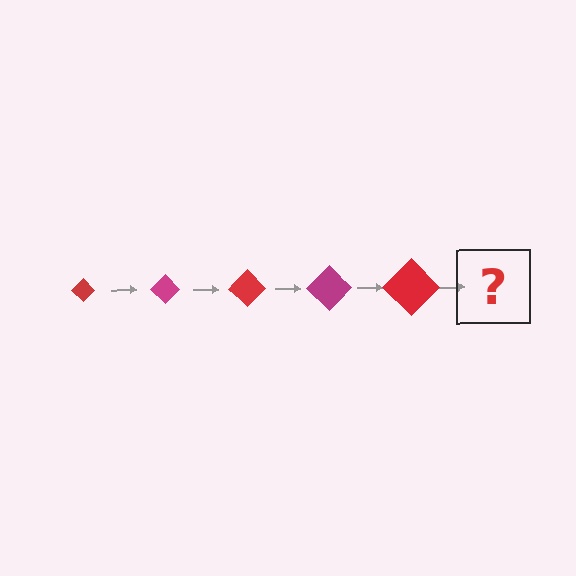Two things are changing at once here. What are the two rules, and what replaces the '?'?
The two rules are that the diamond grows larger each step and the color cycles through red and magenta. The '?' should be a magenta diamond, larger than the previous one.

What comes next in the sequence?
The next element should be a magenta diamond, larger than the previous one.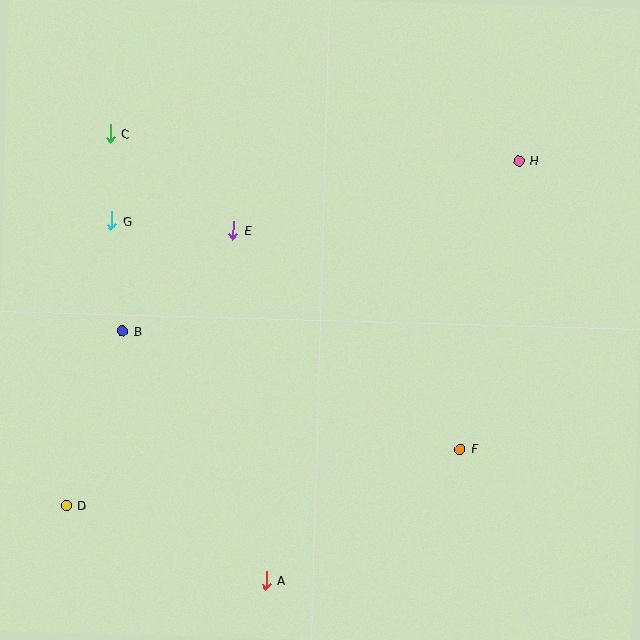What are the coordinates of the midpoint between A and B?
The midpoint between A and B is at (194, 456).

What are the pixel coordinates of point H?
Point H is at (519, 161).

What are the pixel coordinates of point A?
Point A is at (266, 580).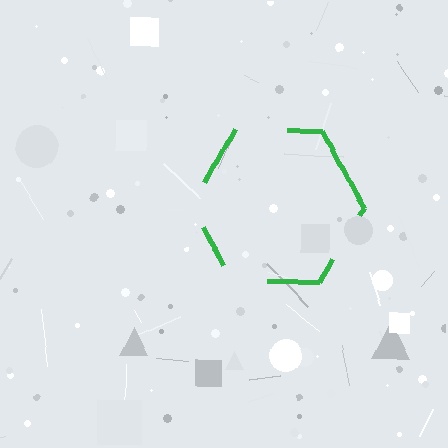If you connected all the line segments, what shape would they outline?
They would outline a hexagon.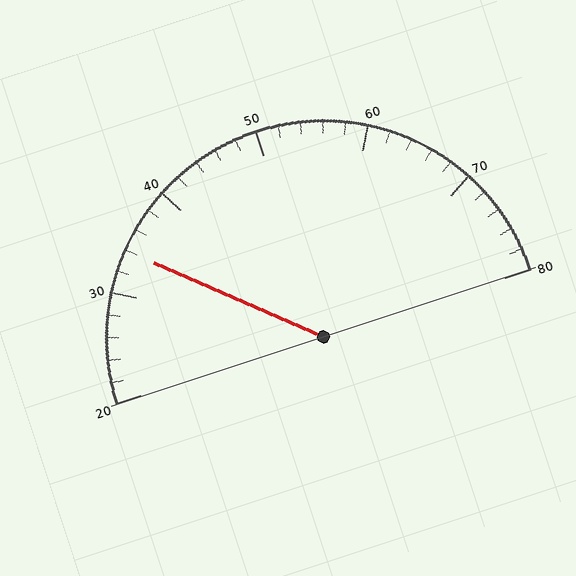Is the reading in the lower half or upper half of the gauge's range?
The reading is in the lower half of the range (20 to 80).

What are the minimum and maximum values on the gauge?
The gauge ranges from 20 to 80.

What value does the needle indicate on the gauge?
The needle indicates approximately 34.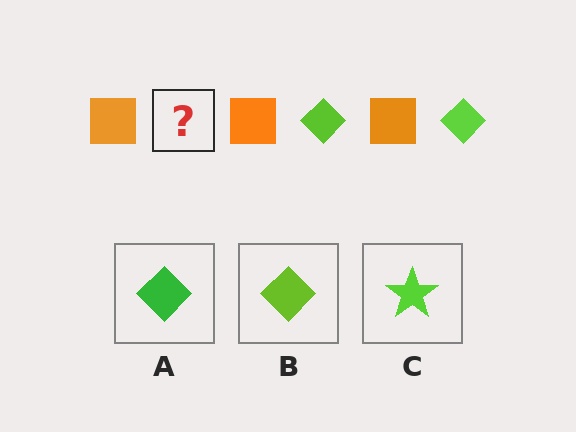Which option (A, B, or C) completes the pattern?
B.